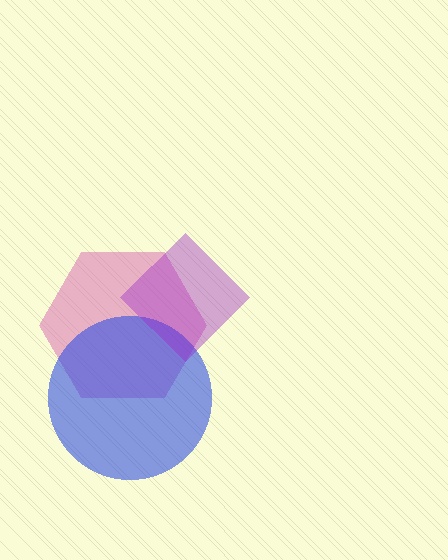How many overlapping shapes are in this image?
There are 3 overlapping shapes in the image.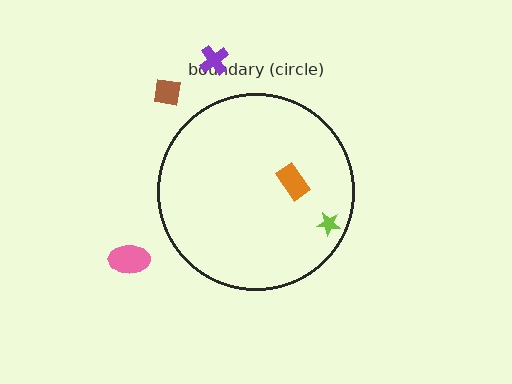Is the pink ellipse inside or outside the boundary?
Outside.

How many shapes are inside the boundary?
2 inside, 3 outside.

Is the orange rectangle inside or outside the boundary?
Inside.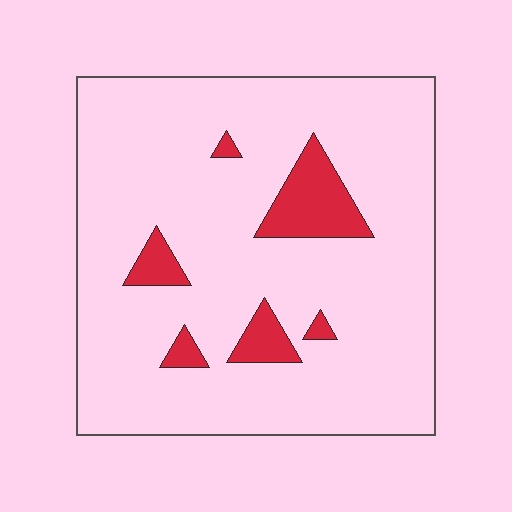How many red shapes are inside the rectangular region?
6.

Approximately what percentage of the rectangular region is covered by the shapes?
Approximately 10%.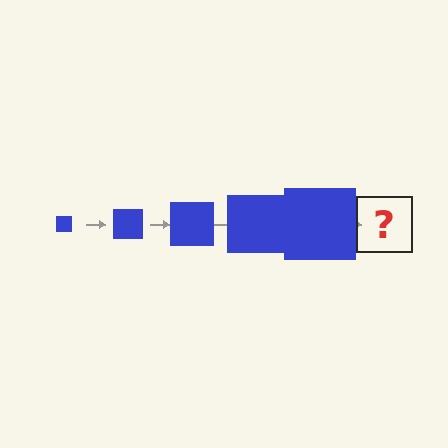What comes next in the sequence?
The next element should be a blue square, larger than the previous one.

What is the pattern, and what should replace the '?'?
The pattern is that the square gets progressively larger each step. The '?' should be a blue square, larger than the previous one.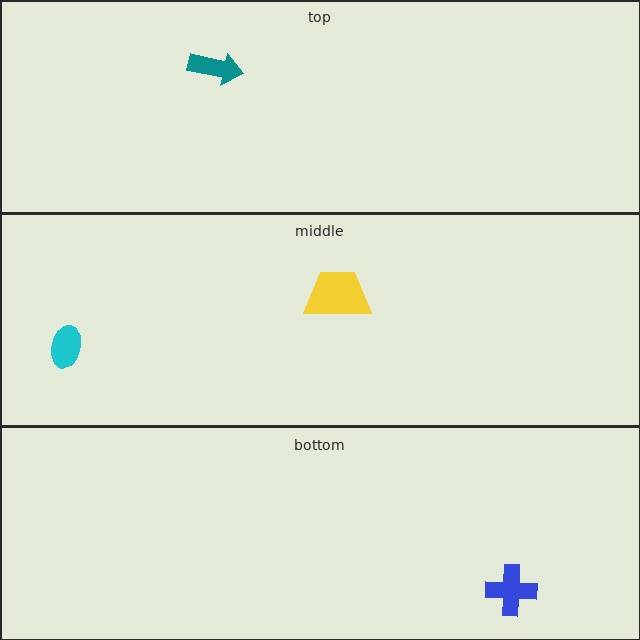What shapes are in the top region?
The teal arrow.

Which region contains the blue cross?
The bottom region.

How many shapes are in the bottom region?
1.